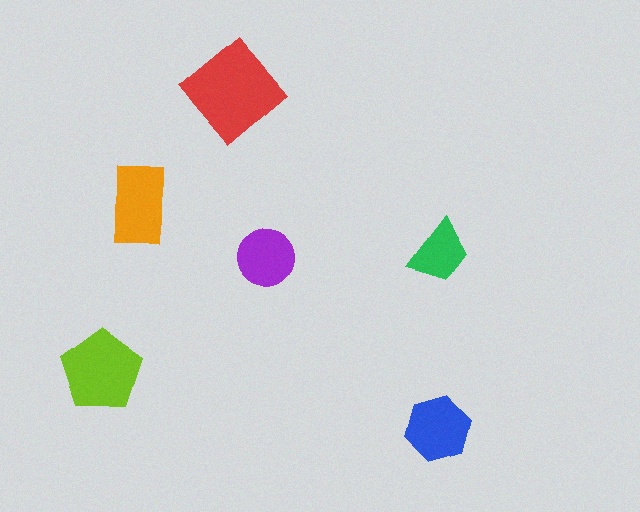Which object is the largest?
The red diamond.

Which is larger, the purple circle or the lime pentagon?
The lime pentagon.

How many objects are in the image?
There are 6 objects in the image.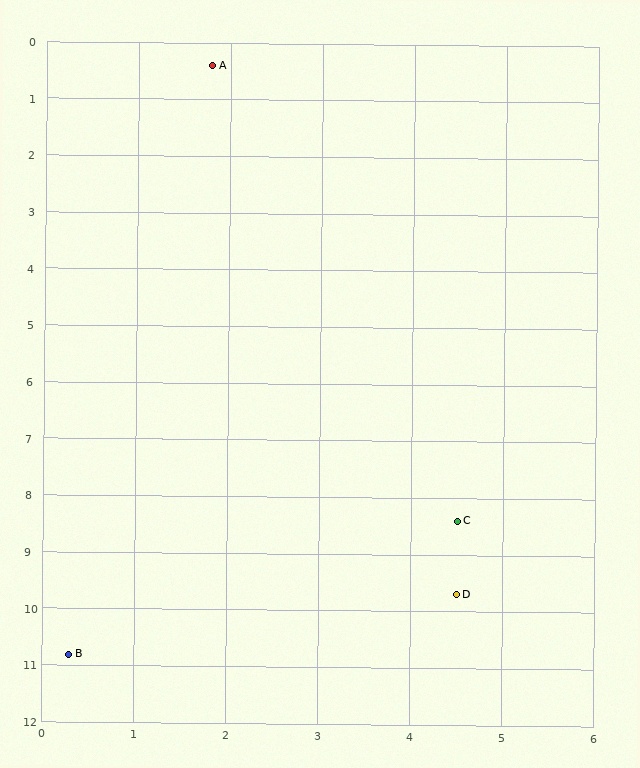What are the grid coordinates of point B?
Point B is at approximately (0.3, 10.8).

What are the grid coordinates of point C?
Point C is at approximately (4.5, 8.4).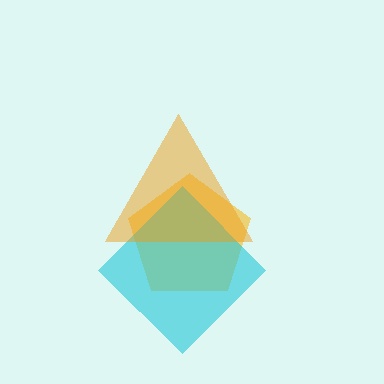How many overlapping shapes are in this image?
There are 3 overlapping shapes in the image.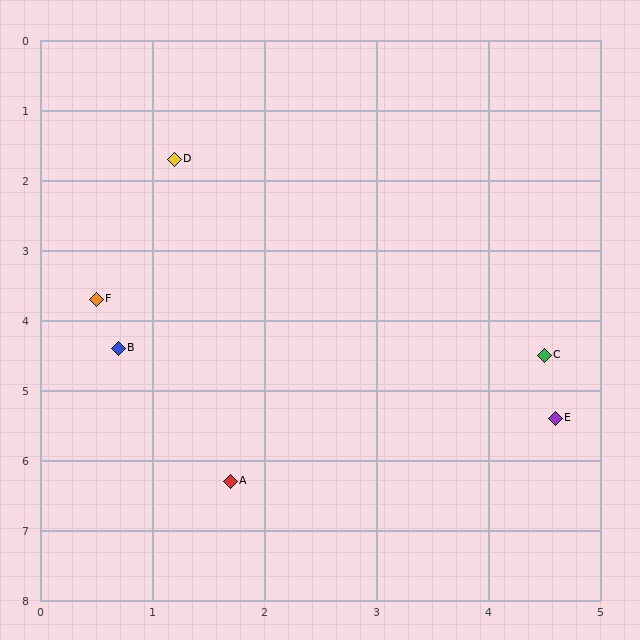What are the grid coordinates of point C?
Point C is at approximately (4.5, 4.5).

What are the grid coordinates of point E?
Point E is at approximately (4.6, 5.4).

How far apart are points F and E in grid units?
Points F and E are about 4.4 grid units apart.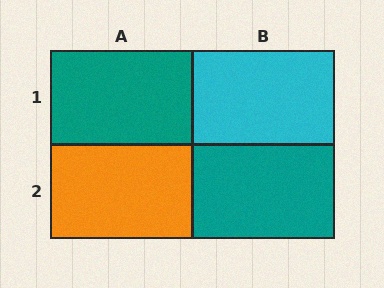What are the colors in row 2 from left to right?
Orange, teal.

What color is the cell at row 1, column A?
Teal.